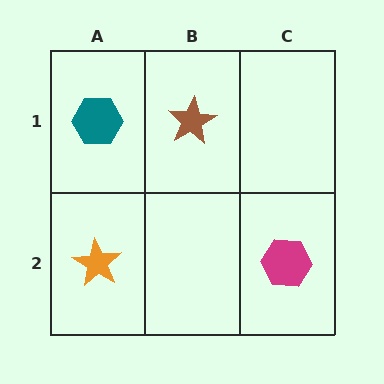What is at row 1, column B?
A brown star.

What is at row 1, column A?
A teal hexagon.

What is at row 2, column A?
An orange star.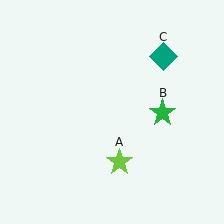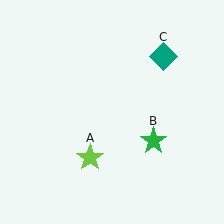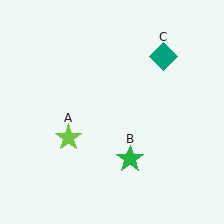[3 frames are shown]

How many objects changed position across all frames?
2 objects changed position: lime star (object A), green star (object B).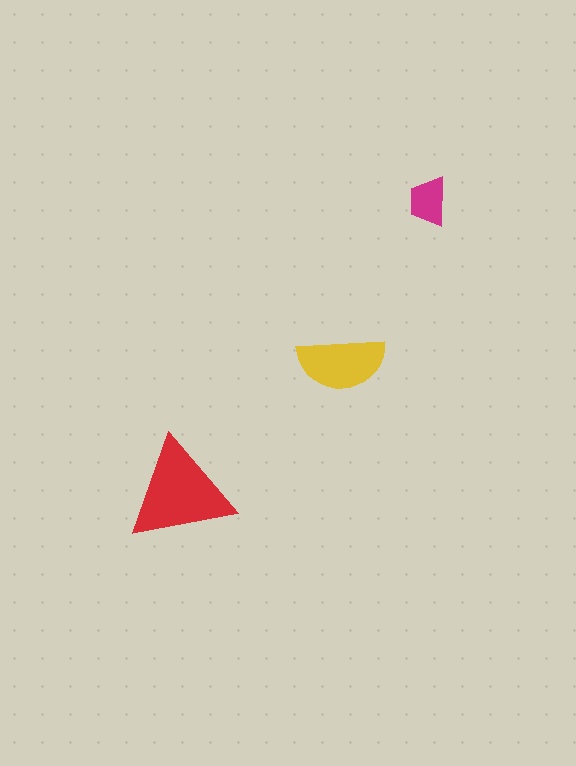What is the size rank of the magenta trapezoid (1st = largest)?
3rd.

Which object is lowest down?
The red triangle is bottommost.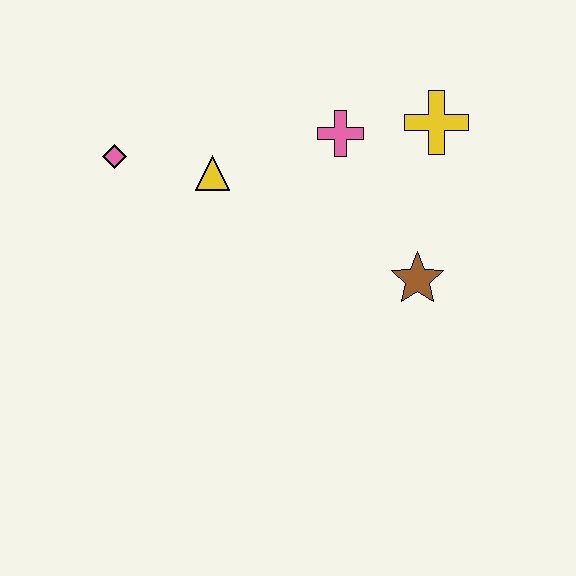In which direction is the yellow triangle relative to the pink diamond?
The yellow triangle is to the right of the pink diamond.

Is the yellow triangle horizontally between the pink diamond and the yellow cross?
Yes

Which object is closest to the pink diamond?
The yellow triangle is closest to the pink diamond.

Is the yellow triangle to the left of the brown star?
Yes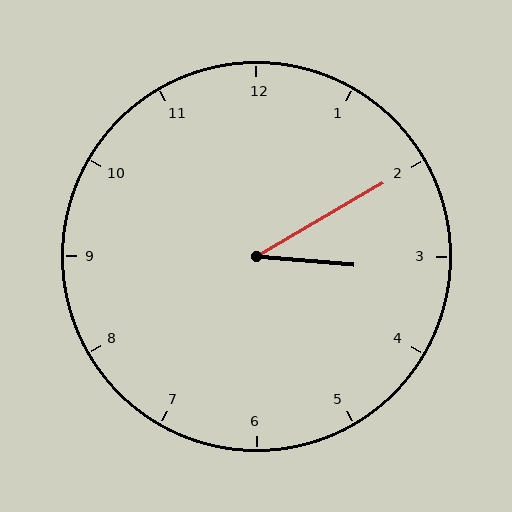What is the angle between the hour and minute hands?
Approximately 35 degrees.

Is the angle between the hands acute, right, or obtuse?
It is acute.